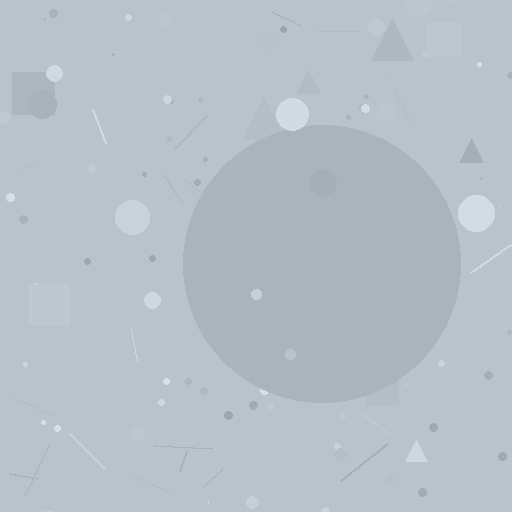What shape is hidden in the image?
A circle is hidden in the image.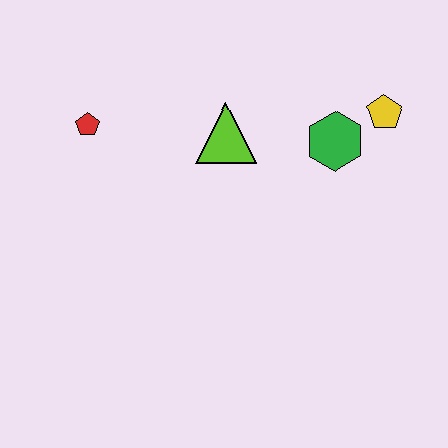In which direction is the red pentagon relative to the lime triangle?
The red pentagon is to the left of the lime triangle.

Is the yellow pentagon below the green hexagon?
No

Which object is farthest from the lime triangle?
The yellow pentagon is farthest from the lime triangle.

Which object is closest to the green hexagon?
The yellow pentagon is closest to the green hexagon.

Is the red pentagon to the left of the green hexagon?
Yes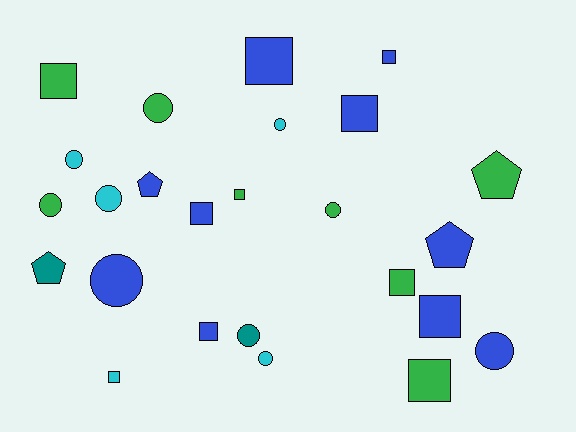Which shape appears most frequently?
Square, with 11 objects.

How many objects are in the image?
There are 25 objects.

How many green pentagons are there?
There is 1 green pentagon.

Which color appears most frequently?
Blue, with 10 objects.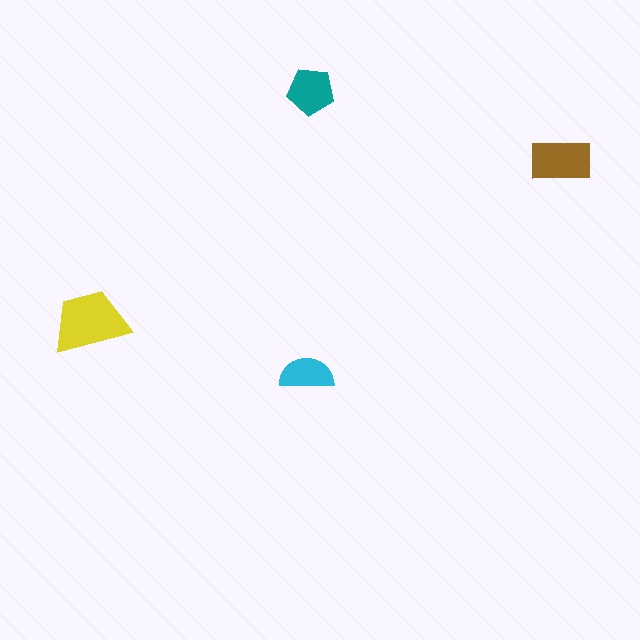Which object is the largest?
The yellow trapezoid.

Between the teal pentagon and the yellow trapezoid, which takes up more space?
The yellow trapezoid.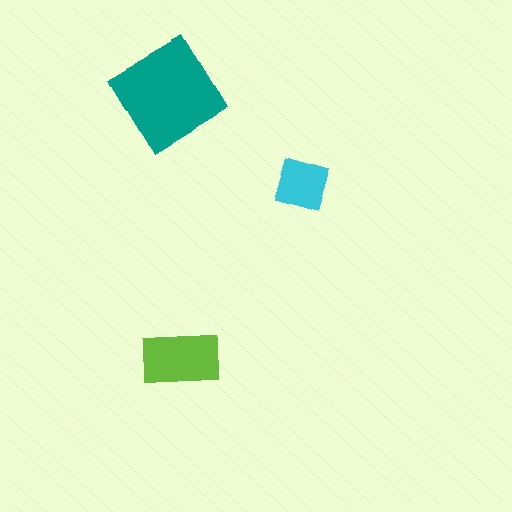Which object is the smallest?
The cyan diamond.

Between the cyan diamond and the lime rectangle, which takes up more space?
The lime rectangle.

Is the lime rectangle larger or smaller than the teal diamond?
Smaller.